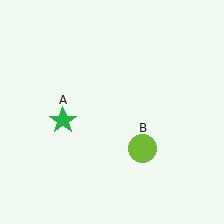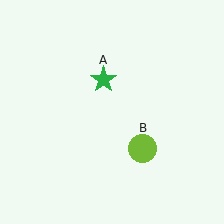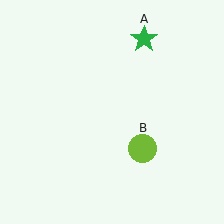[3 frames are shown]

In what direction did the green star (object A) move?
The green star (object A) moved up and to the right.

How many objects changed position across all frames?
1 object changed position: green star (object A).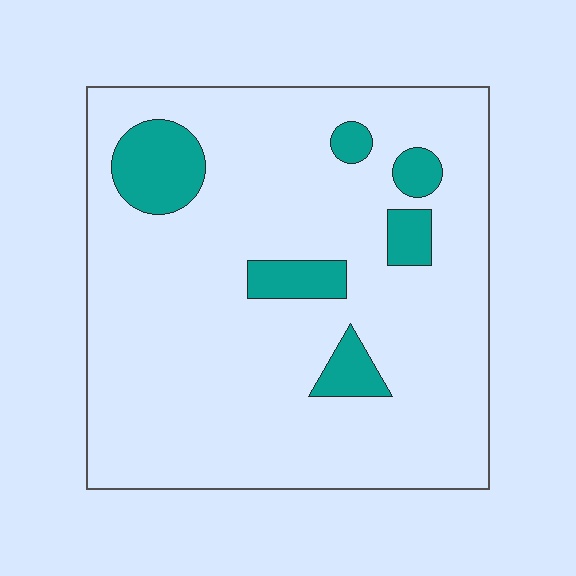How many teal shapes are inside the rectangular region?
6.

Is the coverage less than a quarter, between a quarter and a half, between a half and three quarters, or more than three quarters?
Less than a quarter.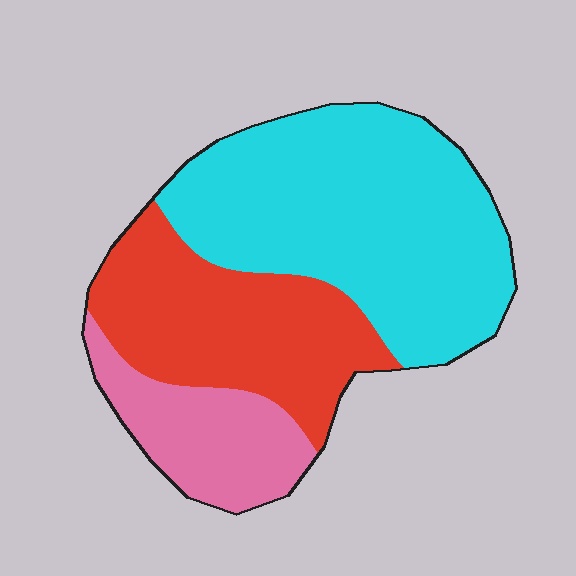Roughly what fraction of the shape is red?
Red takes up between a quarter and a half of the shape.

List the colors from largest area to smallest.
From largest to smallest: cyan, red, pink.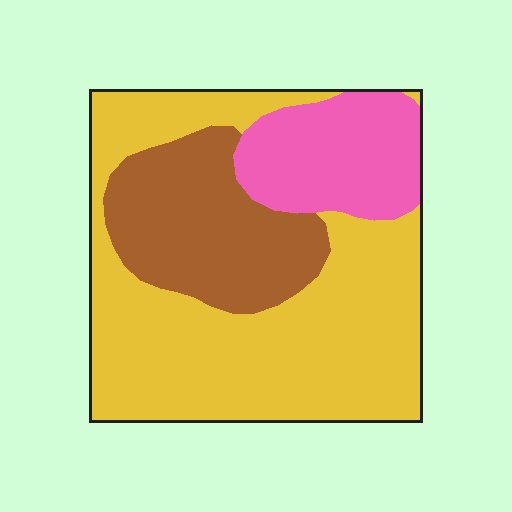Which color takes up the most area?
Yellow, at roughly 55%.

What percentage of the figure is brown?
Brown covers about 25% of the figure.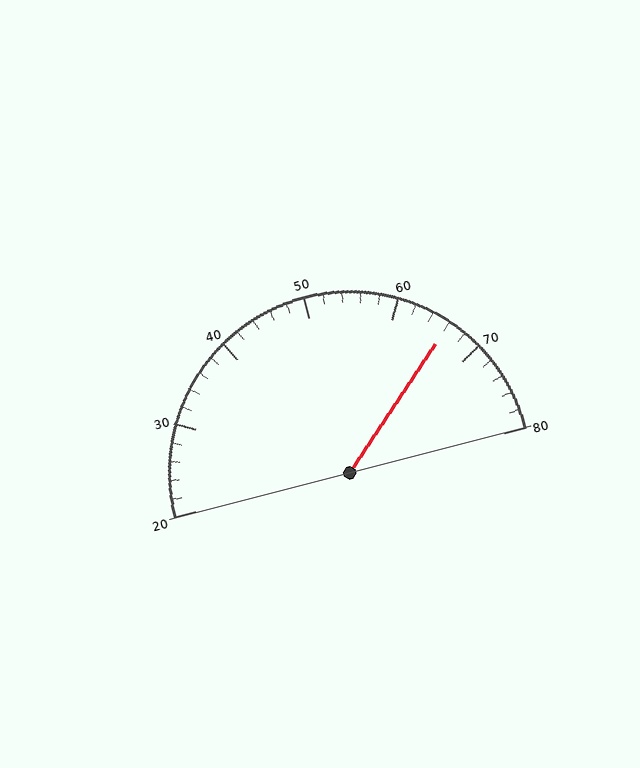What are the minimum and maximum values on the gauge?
The gauge ranges from 20 to 80.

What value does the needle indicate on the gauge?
The needle indicates approximately 66.